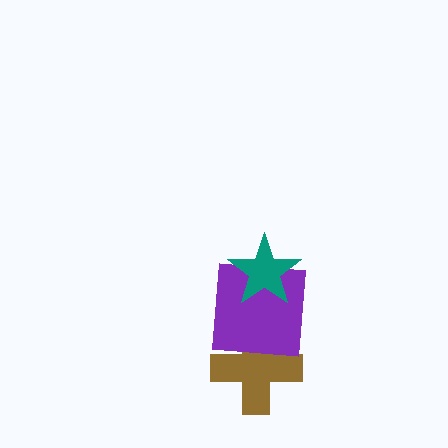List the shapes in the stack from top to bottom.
From top to bottom: the teal star, the purple square, the brown cross.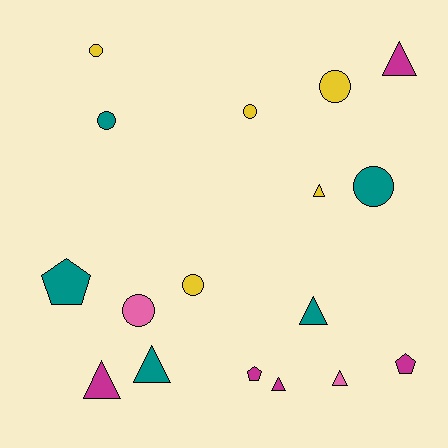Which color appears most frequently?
Yellow, with 5 objects.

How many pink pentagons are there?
There are no pink pentagons.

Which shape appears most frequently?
Triangle, with 7 objects.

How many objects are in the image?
There are 17 objects.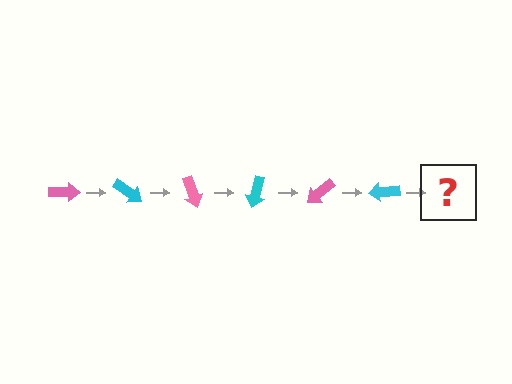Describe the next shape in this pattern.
It should be a pink arrow, rotated 210 degrees from the start.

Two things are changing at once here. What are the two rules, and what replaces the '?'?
The two rules are that it rotates 35 degrees each step and the color cycles through pink and cyan. The '?' should be a pink arrow, rotated 210 degrees from the start.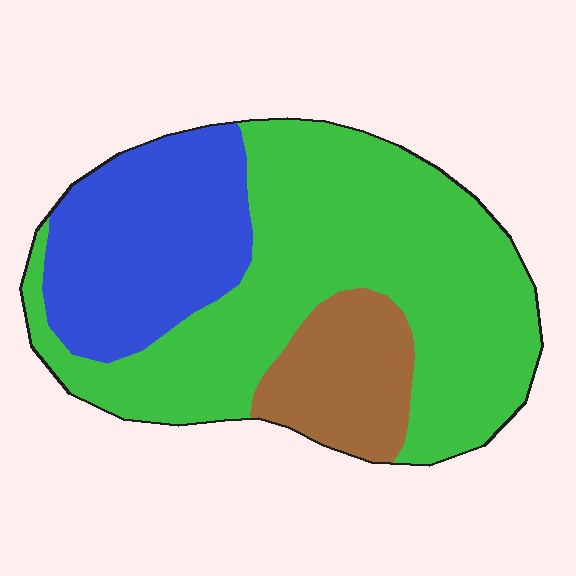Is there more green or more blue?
Green.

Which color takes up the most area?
Green, at roughly 60%.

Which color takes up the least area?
Brown, at roughly 15%.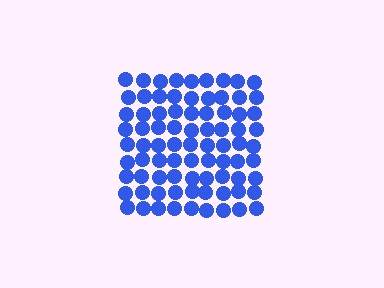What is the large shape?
The large shape is a square.